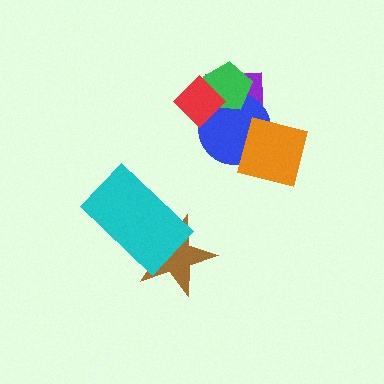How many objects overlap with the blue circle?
4 objects overlap with the blue circle.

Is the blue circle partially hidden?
Yes, it is partially covered by another shape.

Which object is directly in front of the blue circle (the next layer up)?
The orange square is directly in front of the blue circle.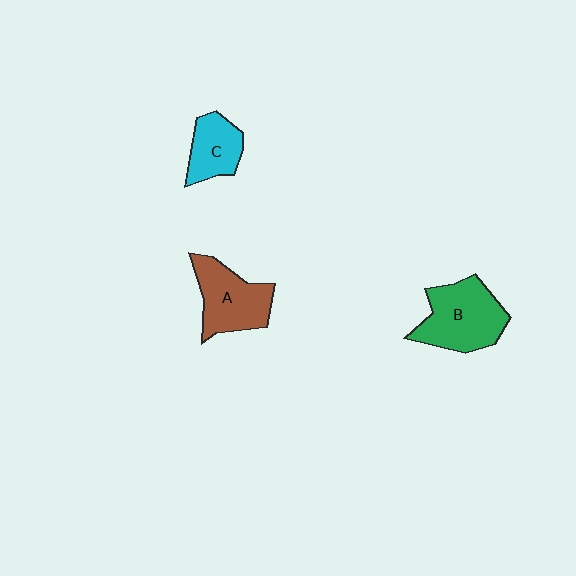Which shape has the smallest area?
Shape C (cyan).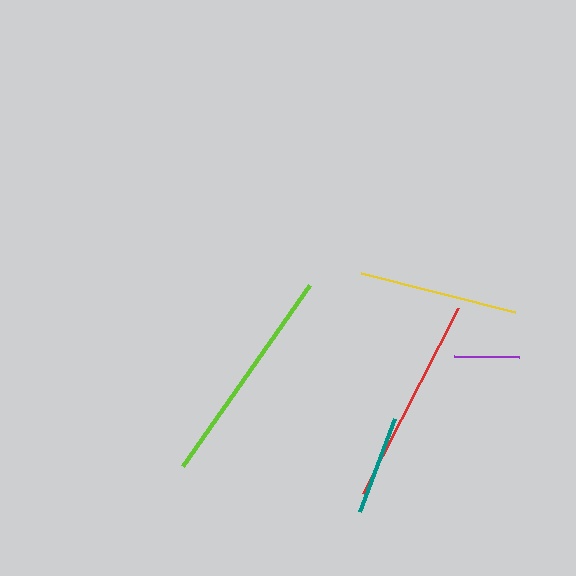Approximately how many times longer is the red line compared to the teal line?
The red line is approximately 2.1 times the length of the teal line.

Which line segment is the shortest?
The purple line is the shortest at approximately 65 pixels.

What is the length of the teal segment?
The teal segment is approximately 100 pixels long.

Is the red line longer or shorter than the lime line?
The lime line is longer than the red line.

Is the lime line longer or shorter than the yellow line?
The lime line is longer than the yellow line.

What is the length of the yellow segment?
The yellow segment is approximately 159 pixels long.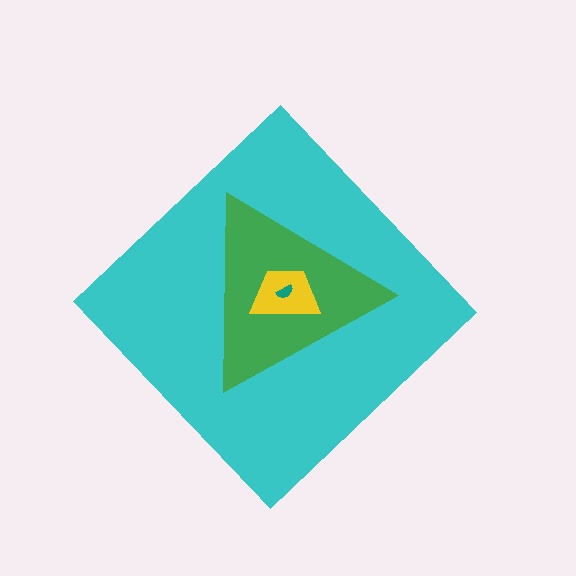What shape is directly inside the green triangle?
The yellow trapezoid.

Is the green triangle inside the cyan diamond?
Yes.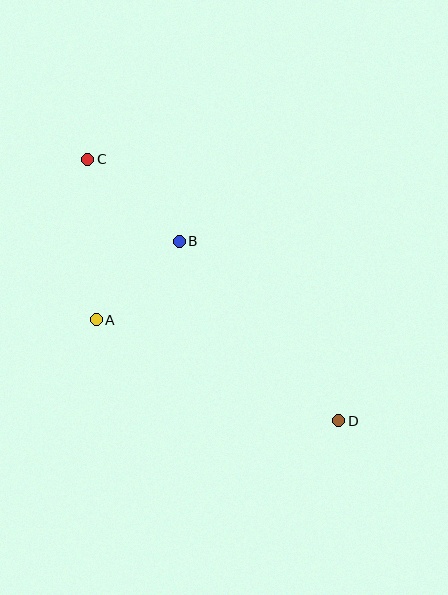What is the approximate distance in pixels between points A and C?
The distance between A and C is approximately 161 pixels.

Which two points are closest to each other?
Points A and B are closest to each other.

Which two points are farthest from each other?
Points C and D are farthest from each other.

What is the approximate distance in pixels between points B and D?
The distance between B and D is approximately 240 pixels.